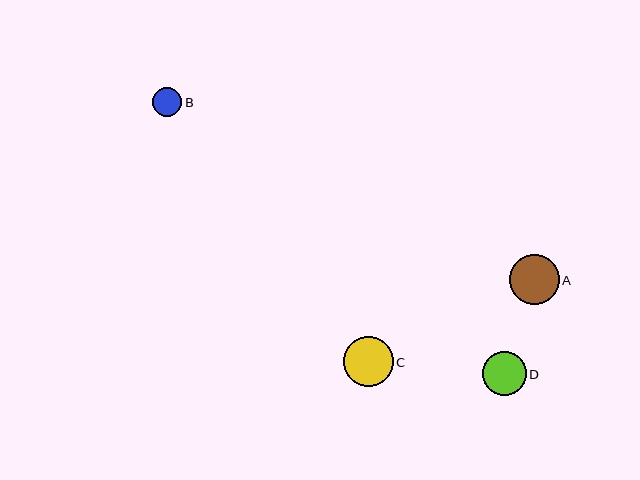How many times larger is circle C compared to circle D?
Circle C is approximately 1.1 times the size of circle D.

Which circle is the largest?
Circle C is the largest with a size of approximately 50 pixels.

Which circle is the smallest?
Circle B is the smallest with a size of approximately 29 pixels.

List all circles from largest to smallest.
From largest to smallest: C, A, D, B.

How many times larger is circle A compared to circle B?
Circle A is approximately 1.7 times the size of circle B.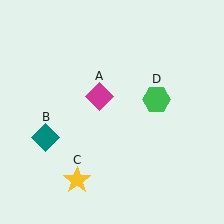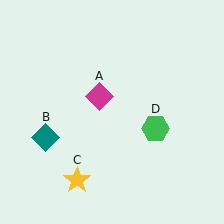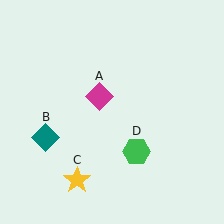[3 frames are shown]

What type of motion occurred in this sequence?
The green hexagon (object D) rotated clockwise around the center of the scene.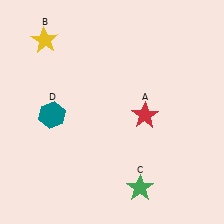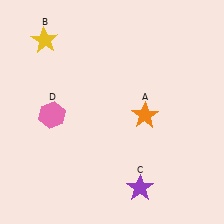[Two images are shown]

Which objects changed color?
A changed from red to orange. C changed from green to purple. D changed from teal to pink.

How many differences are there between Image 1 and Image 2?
There are 3 differences between the two images.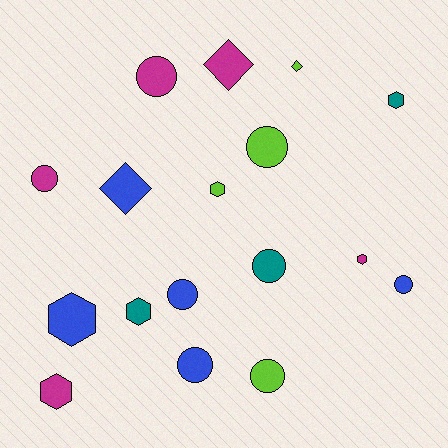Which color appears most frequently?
Magenta, with 5 objects.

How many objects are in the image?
There are 17 objects.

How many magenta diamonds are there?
There is 1 magenta diamond.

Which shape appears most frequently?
Circle, with 8 objects.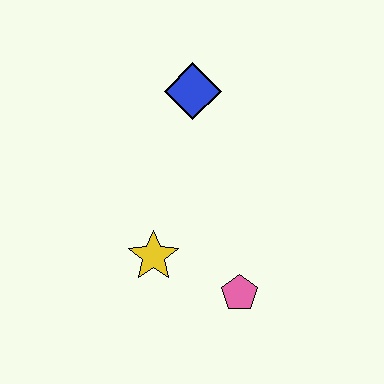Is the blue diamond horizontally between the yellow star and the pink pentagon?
Yes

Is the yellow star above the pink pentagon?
Yes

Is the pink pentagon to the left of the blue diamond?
No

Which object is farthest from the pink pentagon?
The blue diamond is farthest from the pink pentagon.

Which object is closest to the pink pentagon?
The yellow star is closest to the pink pentagon.